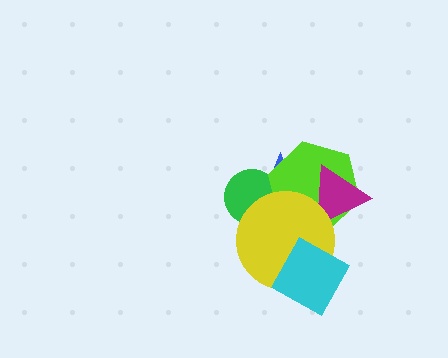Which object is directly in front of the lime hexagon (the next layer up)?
The magenta triangle is directly in front of the lime hexagon.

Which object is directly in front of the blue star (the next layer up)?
The green circle is directly in front of the blue star.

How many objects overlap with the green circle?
3 objects overlap with the green circle.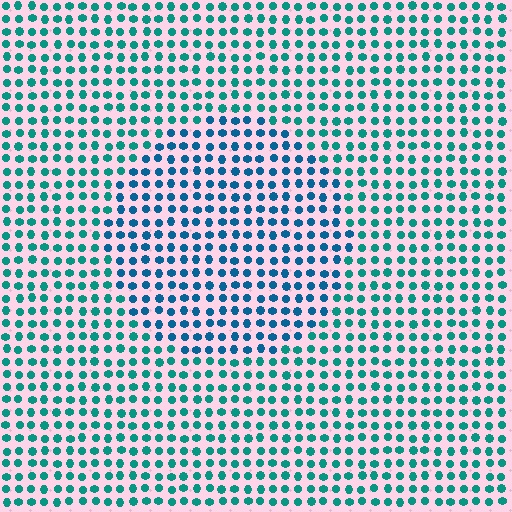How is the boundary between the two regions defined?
The boundary is defined purely by a slight shift in hue (about 29 degrees). Spacing, size, and orientation are identical on both sides.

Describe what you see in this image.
The image is filled with small teal elements in a uniform arrangement. A circle-shaped region is visible where the elements are tinted to a slightly different hue, forming a subtle color boundary.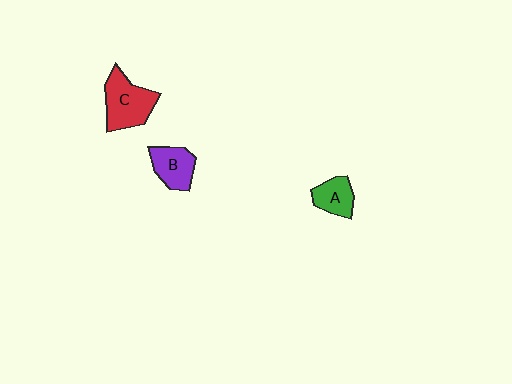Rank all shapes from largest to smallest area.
From largest to smallest: C (red), B (purple), A (green).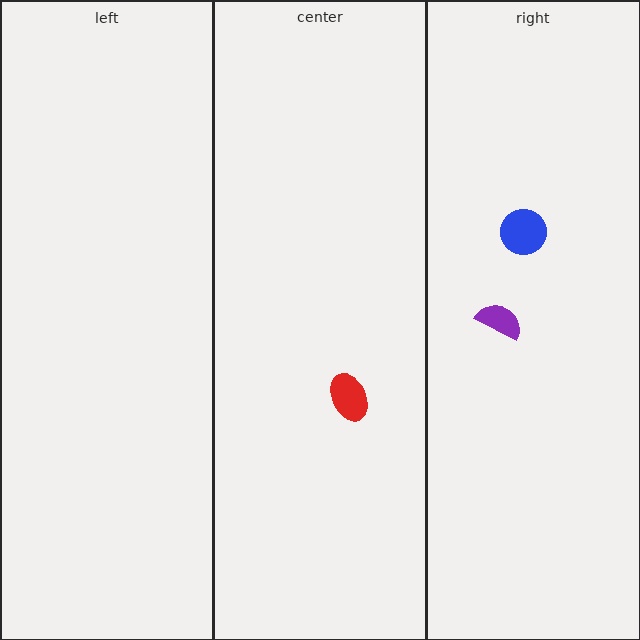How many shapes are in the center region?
1.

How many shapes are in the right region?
2.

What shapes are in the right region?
The blue circle, the purple semicircle.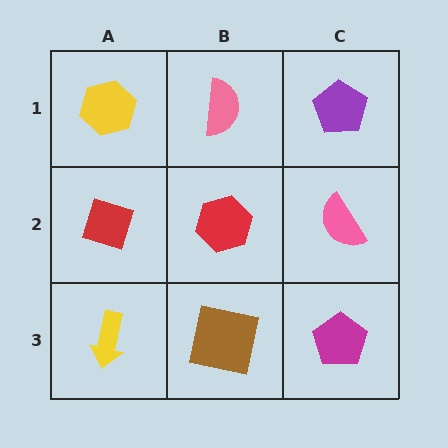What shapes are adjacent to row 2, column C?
A purple pentagon (row 1, column C), a magenta pentagon (row 3, column C), a red hexagon (row 2, column B).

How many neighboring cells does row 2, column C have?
3.